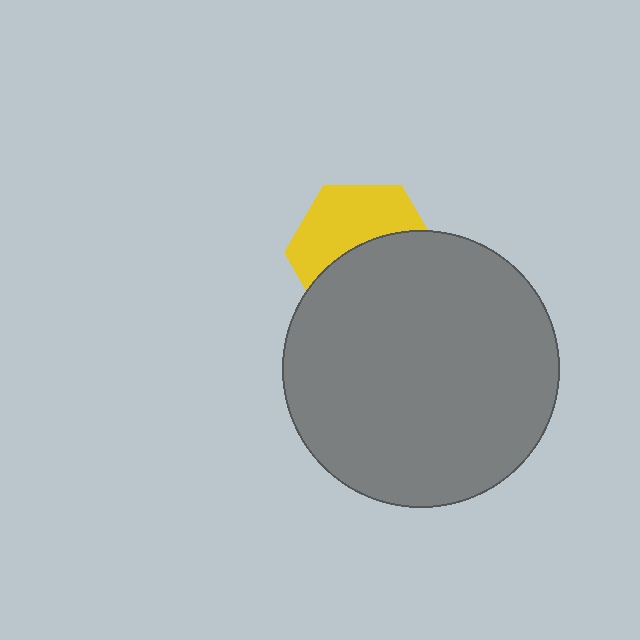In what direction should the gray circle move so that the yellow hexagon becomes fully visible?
The gray circle should move down. That is the shortest direction to clear the overlap and leave the yellow hexagon fully visible.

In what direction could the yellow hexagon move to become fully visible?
The yellow hexagon could move up. That would shift it out from behind the gray circle entirely.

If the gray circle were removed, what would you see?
You would see the complete yellow hexagon.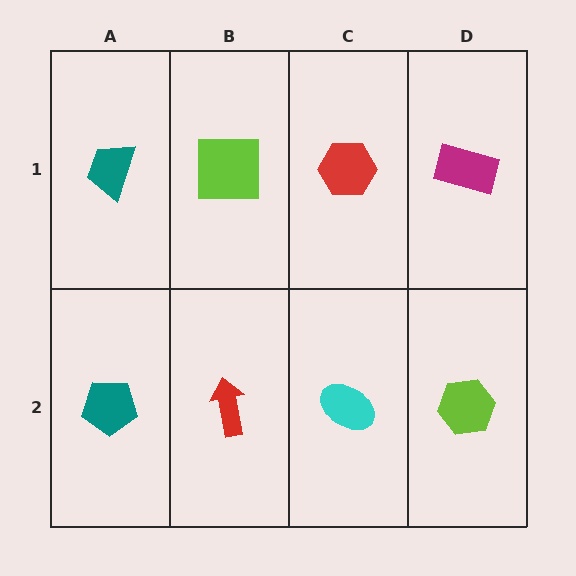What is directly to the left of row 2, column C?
A red arrow.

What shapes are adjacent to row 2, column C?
A red hexagon (row 1, column C), a red arrow (row 2, column B), a lime hexagon (row 2, column D).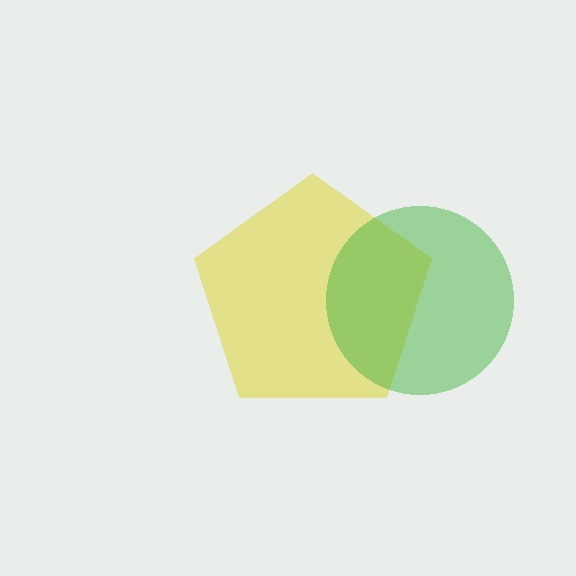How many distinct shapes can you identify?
There are 2 distinct shapes: a yellow pentagon, a green circle.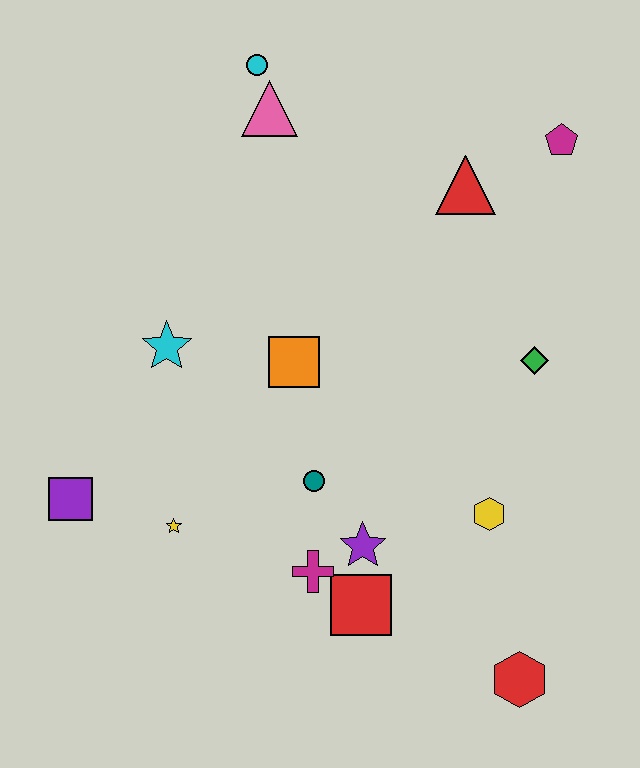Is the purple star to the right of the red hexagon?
No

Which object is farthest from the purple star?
The cyan circle is farthest from the purple star.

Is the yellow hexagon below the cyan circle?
Yes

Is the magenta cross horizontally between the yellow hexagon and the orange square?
Yes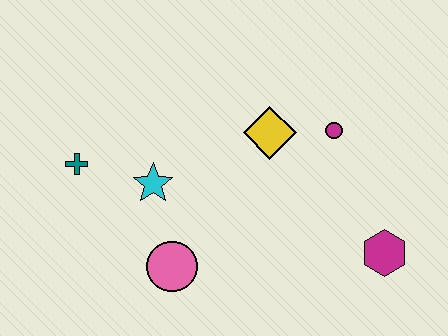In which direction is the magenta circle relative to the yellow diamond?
The magenta circle is to the right of the yellow diamond.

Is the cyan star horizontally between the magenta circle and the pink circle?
No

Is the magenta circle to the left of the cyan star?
No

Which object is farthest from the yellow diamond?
The teal cross is farthest from the yellow diamond.